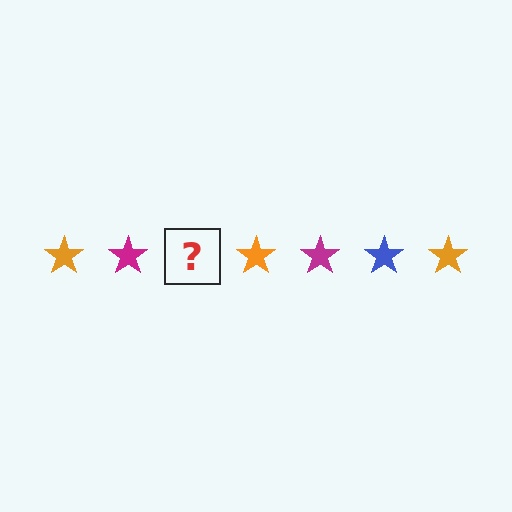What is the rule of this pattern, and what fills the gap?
The rule is that the pattern cycles through orange, magenta, blue stars. The gap should be filled with a blue star.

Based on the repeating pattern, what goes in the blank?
The blank should be a blue star.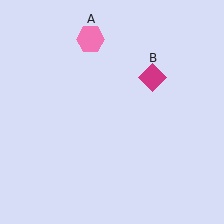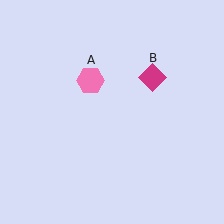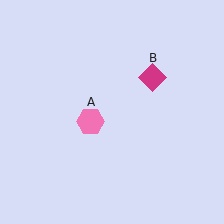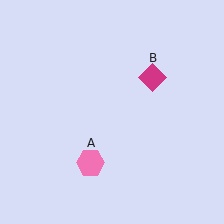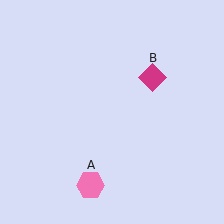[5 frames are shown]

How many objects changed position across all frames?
1 object changed position: pink hexagon (object A).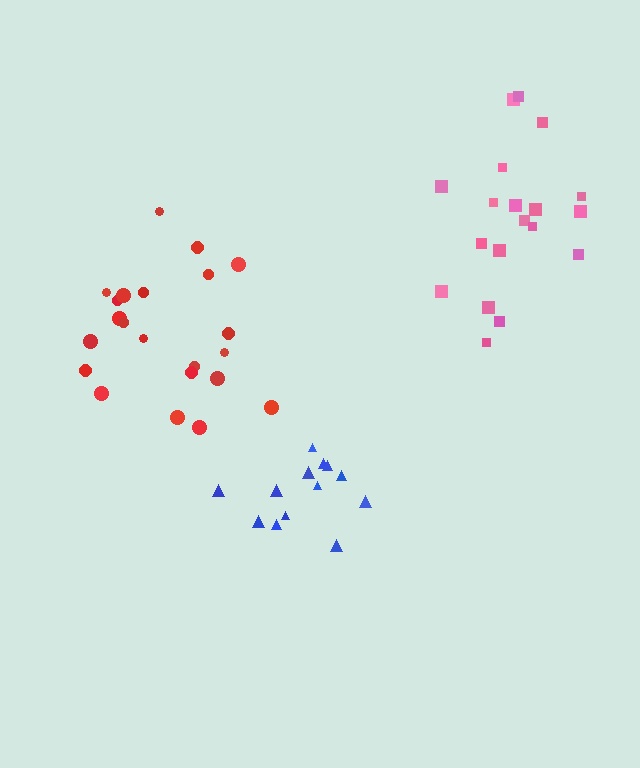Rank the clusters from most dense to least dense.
blue, pink, red.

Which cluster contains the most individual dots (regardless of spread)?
Red (22).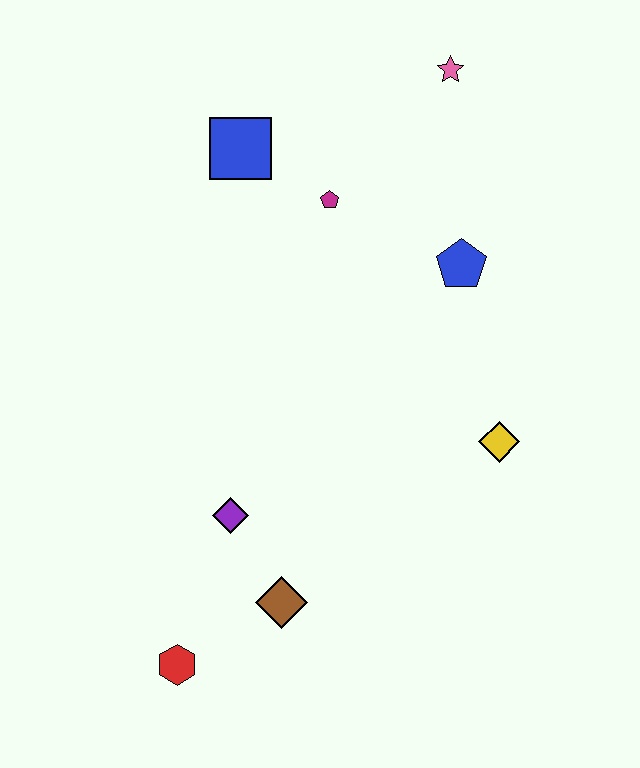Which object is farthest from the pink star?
The red hexagon is farthest from the pink star.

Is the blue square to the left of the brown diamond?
Yes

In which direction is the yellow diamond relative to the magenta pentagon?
The yellow diamond is below the magenta pentagon.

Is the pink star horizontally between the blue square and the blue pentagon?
Yes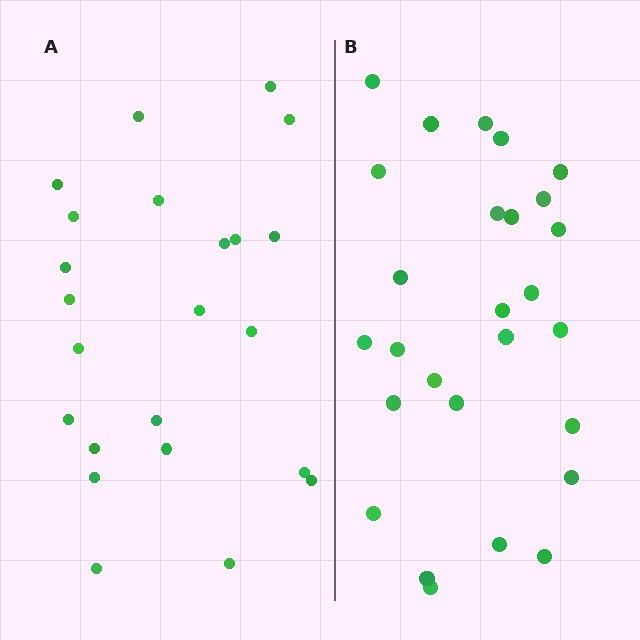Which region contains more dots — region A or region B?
Region B (the right region) has more dots.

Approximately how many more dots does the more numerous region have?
Region B has about 4 more dots than region A.